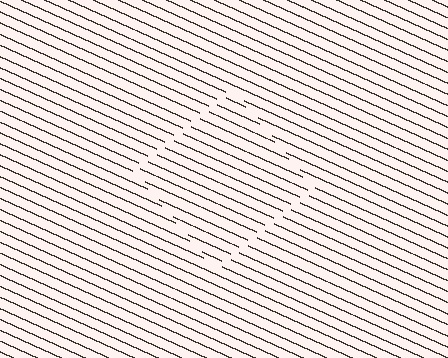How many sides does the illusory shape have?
4 sides — the line-ends trace a square.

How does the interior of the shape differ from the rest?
The interior of the shape contains the same grating, shifted by half a period — the contour is defined by the phase discontinuity where line-ends from the inner and outer gratings abut.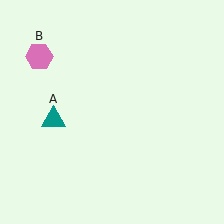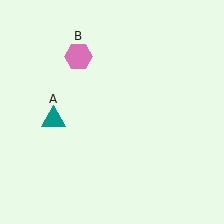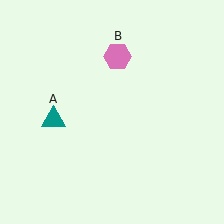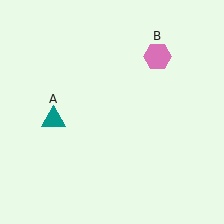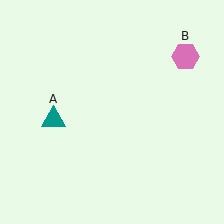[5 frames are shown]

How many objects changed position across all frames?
1 object changed position: pink hexagon (object B).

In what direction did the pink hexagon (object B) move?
The pink hexagon (object B) moved right.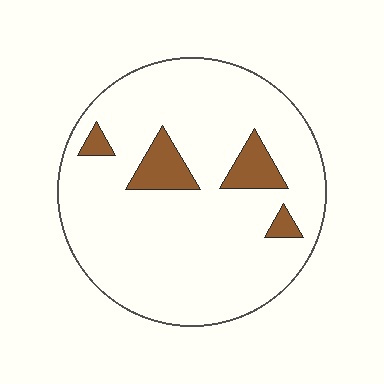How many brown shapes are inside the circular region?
4.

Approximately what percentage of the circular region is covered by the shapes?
Approximately 10%.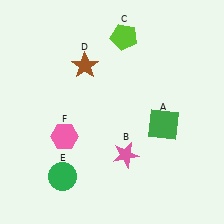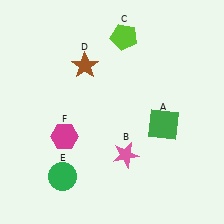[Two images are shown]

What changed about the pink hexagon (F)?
In Image 1, F is pink. In Image 2, it changed to magenta.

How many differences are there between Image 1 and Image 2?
There is 1 difference between the two images.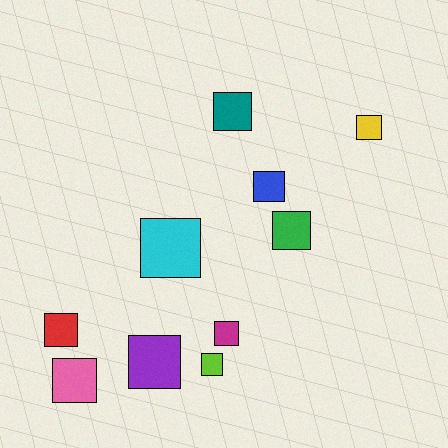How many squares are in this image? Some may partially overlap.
There are 10 squares.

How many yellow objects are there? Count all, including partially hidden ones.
There is 1 yellow object.